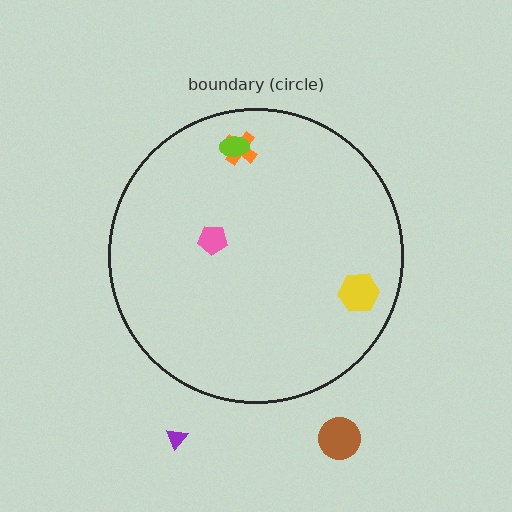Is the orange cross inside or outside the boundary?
Inside.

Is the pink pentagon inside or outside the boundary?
Inside.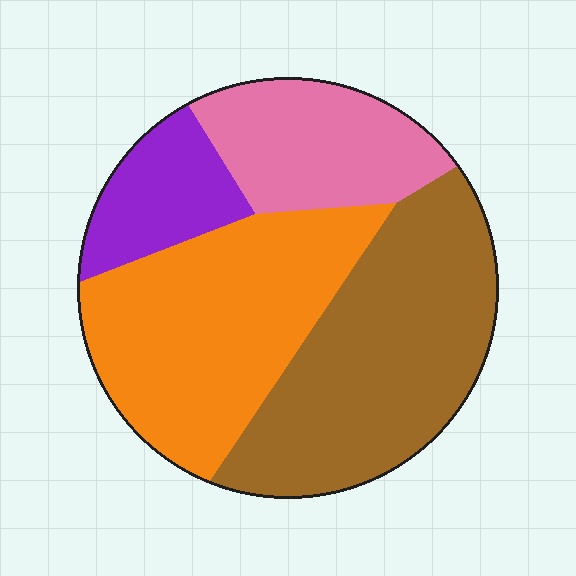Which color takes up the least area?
Purple, at roughly 10%.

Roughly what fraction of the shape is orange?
Orange takes up between a quarter and a half of the shape.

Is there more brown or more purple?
Brown.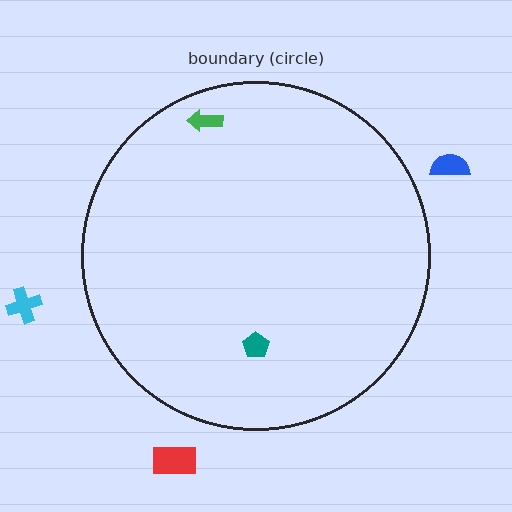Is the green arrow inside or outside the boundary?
Inside.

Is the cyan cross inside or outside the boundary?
Outside.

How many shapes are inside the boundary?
2 inside, 3 outside.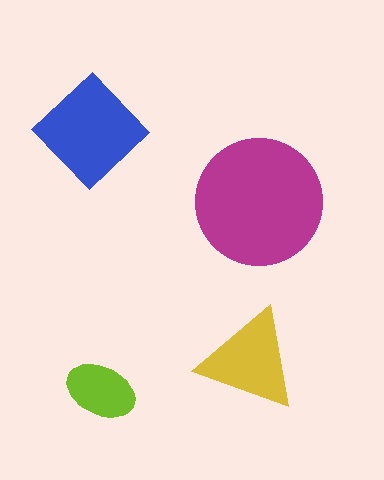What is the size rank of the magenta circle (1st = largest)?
1st.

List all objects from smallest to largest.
The lime ellipse, the yellow triangle, the blue diamond, the magenta circle.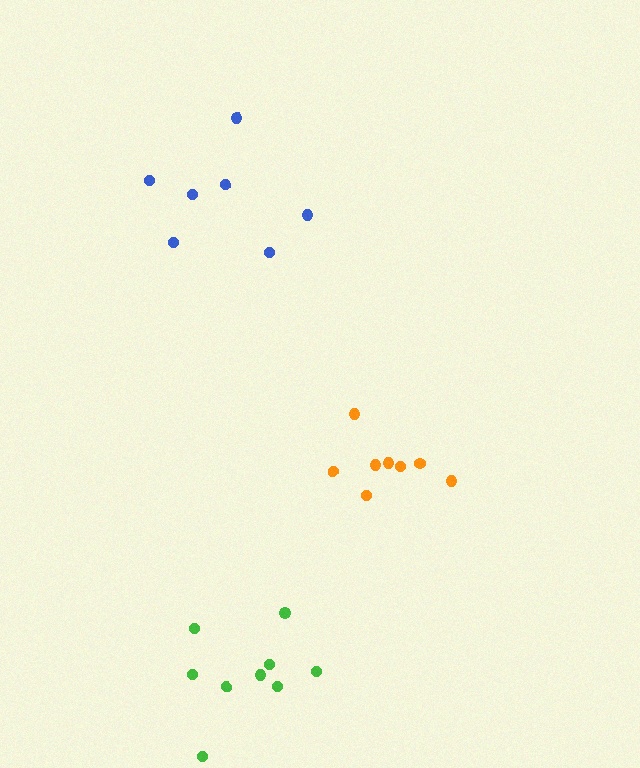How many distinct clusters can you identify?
There are 3 distinct clusters.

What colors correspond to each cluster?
The clusters are colored: green, blue, orange.